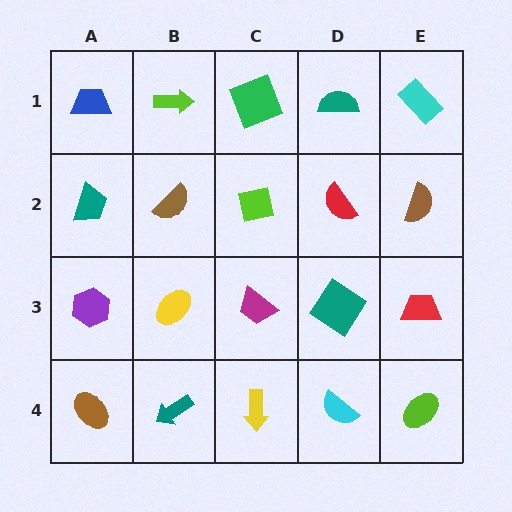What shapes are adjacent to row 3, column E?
A brown semicircle (row 2, column E), a lime ellipse (row 4, column E), a teal diamond (row 3, column D).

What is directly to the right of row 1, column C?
A teal semicircle.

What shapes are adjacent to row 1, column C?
A lime square (row 2, column C), a lime arrow (row 1, column B), a teal semicircle (row 1, column D).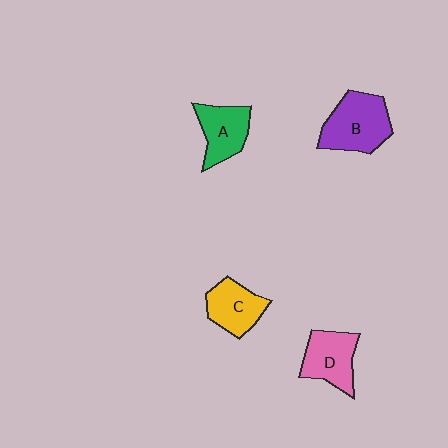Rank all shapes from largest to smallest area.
From largest to smallest: B (purple), D (pink), A (green), C (yellow).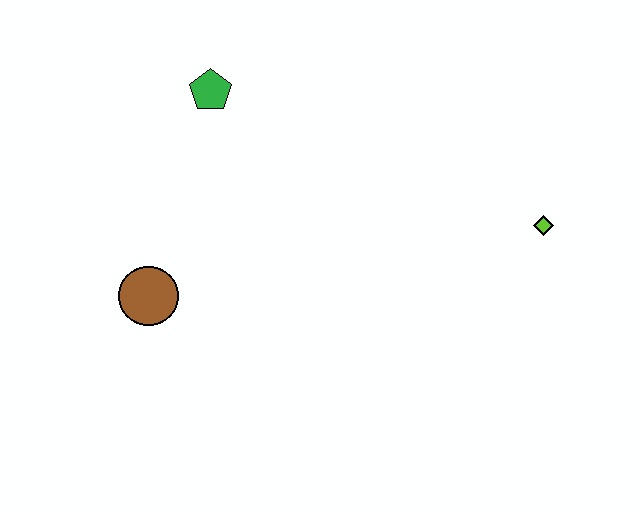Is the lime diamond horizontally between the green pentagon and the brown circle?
No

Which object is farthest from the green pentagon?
The lime diamond is farthest from the green pentagon.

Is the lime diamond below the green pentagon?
Yes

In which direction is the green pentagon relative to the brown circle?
The green pentagon is above the brown circle.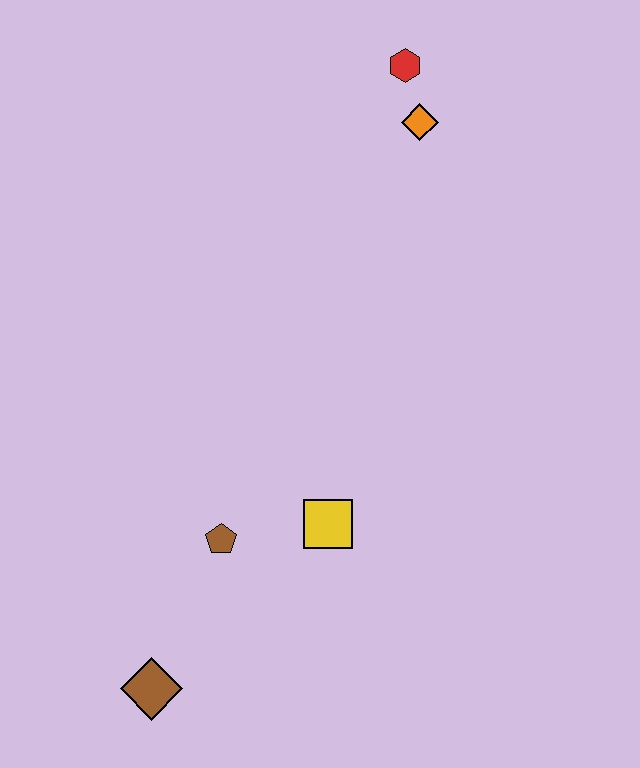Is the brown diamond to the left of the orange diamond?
Yes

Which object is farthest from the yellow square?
The red hexagon is farthest from the yellow square.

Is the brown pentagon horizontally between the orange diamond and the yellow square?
No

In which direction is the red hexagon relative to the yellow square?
The red hexagon is above the yellow square.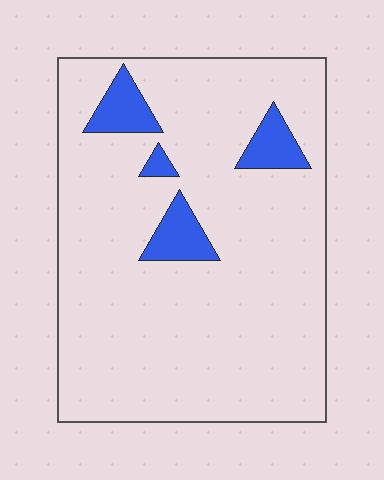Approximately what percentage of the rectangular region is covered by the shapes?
Approximately 10%.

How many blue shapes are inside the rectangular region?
4.